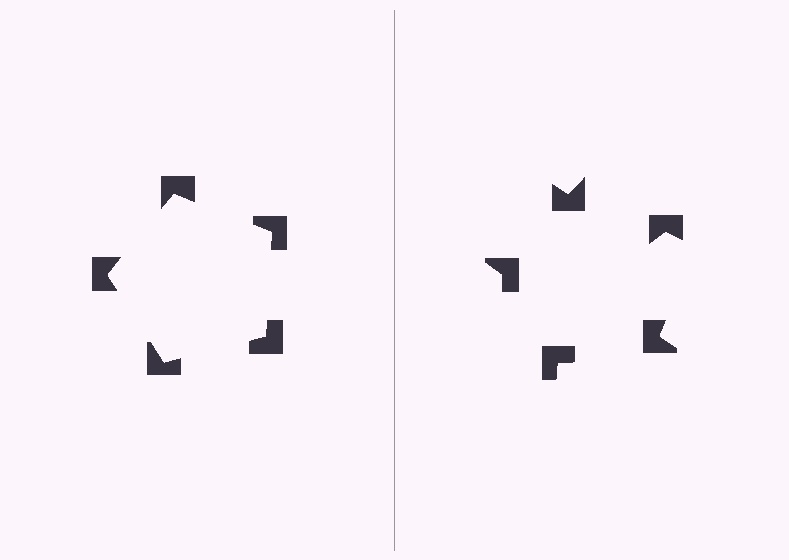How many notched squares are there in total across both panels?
10 — 5 on each side.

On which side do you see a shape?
An illusory pentagon appears on the left side. On the right side the wedge cuts are rotated, so no coherent shape forms.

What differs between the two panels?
The notched squares are positioned identically on both sides; only the wedge orientations differ. On the left they align to a pentagon; on the right they are misaligned.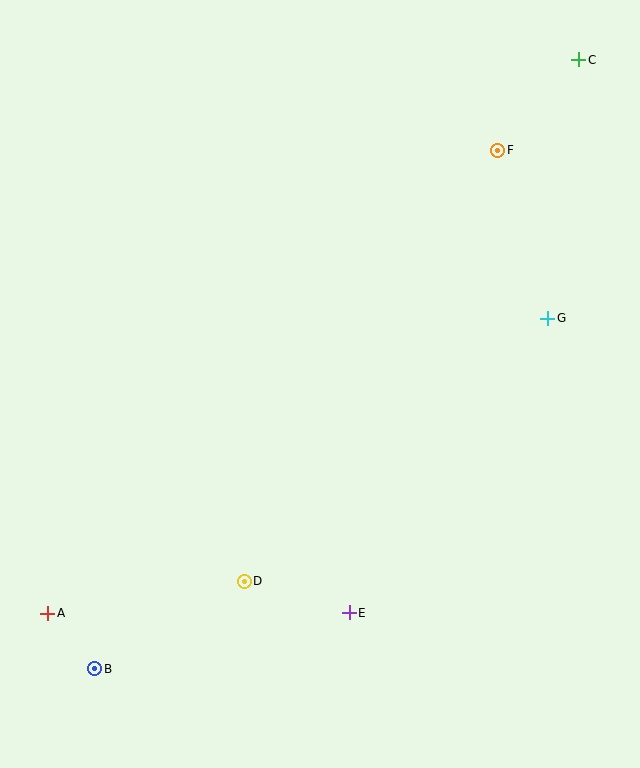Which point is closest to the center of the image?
Point D at (245, 581) is closest to the center.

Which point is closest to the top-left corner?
Point F is closest to the top-left corner.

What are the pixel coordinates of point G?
Point G is at (548, 318).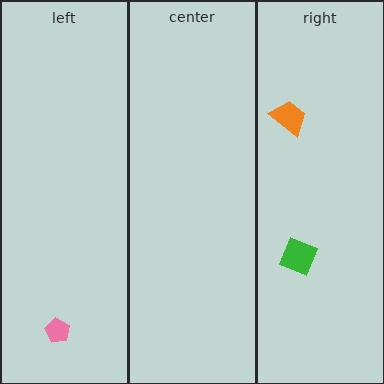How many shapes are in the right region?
2.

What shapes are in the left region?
The pink pentagon.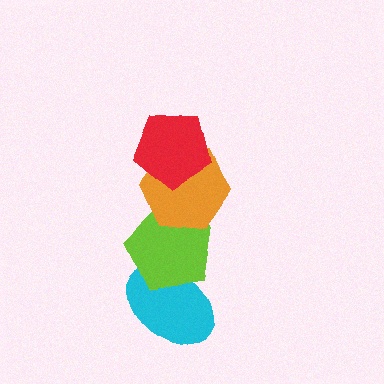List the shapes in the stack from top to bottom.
From top to bottom: the red pentagon, the orange hexagon, the lime pentagon, the cyan ellipse.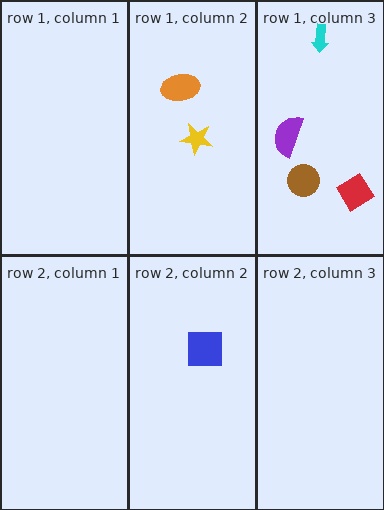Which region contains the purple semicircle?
The row 1, column 3 region.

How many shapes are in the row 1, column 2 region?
2.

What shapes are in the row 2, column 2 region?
The blue square.